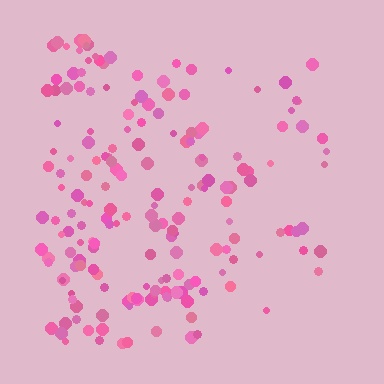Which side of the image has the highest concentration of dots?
The left.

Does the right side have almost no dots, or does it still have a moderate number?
Still a moderate number, just noticeably fewer than the left.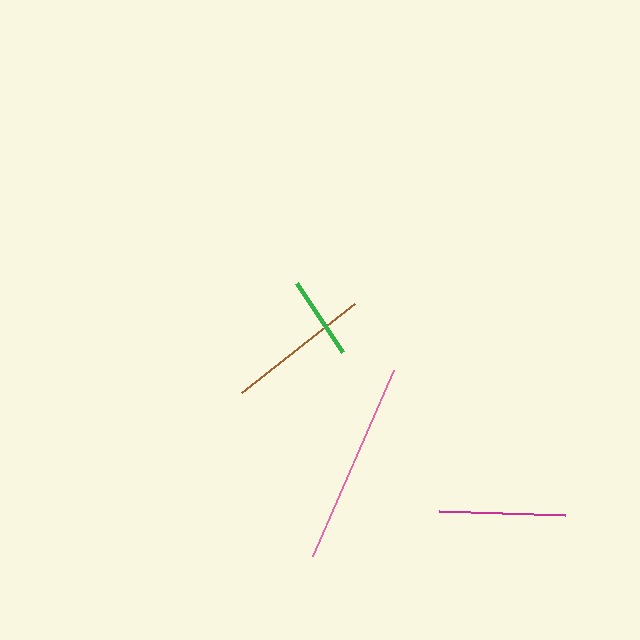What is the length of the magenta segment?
The magenta segment is approximately 126 pixels long.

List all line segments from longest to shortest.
From longest to shortest: pink, brown, magenta, green.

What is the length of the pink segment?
The pink segment is approximately 203 pixels long.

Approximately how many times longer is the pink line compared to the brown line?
The pink line is approximately 1.4 times the length of the brown line.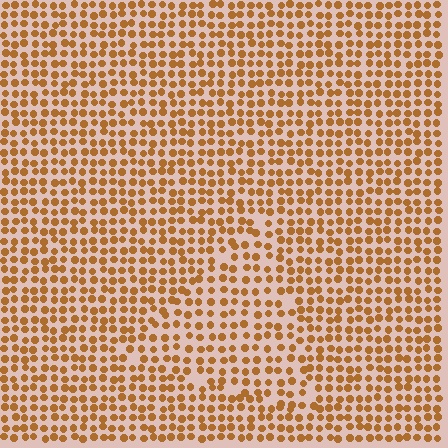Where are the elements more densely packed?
The elements are more densely packed outside the triangle boundary.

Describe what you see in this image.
The image contains small brown elements arranged at two different densities. A triangle-shaped region is visible where the elements are less densely packed than the surrounding area.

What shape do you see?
I see a triangle.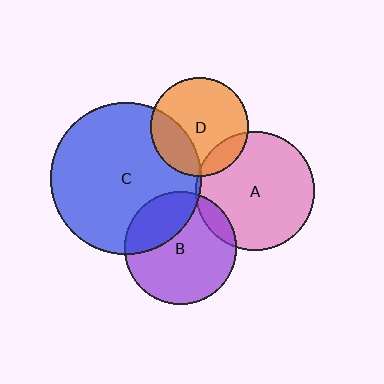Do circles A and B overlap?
Yes.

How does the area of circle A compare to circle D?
Approximately 1.5 times.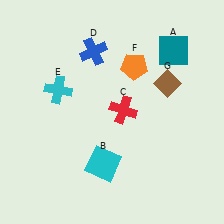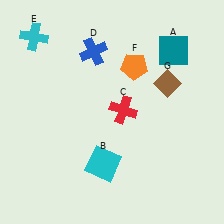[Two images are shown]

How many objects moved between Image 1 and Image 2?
1 object moved between the two images.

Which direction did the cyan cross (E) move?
The cyan cross (E) moved up.